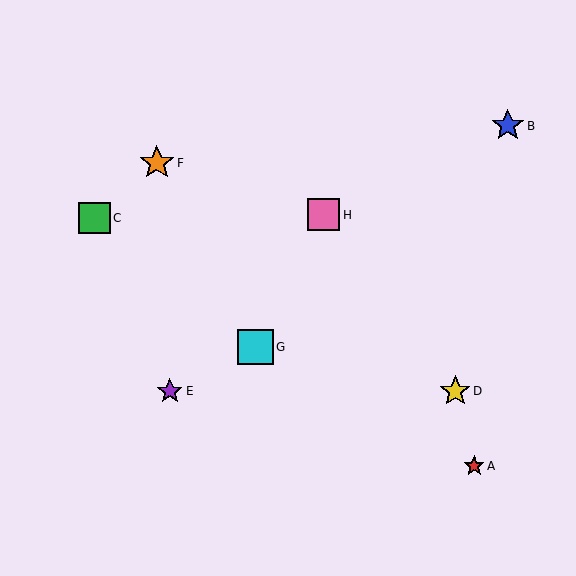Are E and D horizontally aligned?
Yes, both are at y≈391.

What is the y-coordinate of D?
Object D is at y≈391.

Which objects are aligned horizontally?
Objects D, E are aligned horizontally.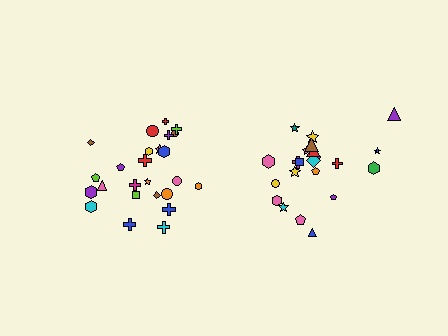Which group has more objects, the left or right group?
The left group.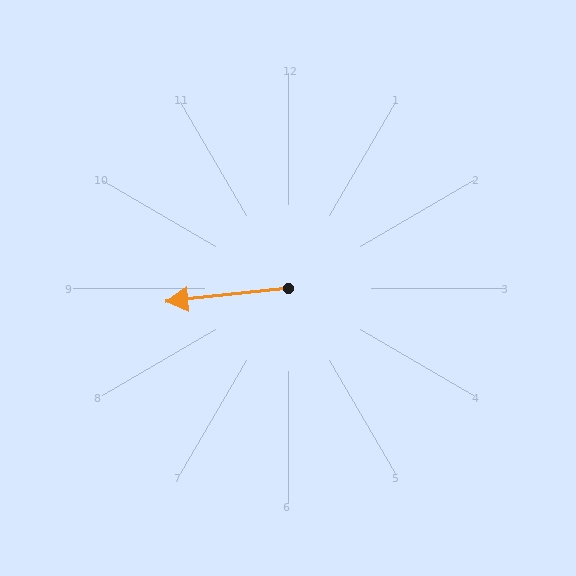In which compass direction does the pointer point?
West.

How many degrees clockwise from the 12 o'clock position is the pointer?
Approximately 264 degrees.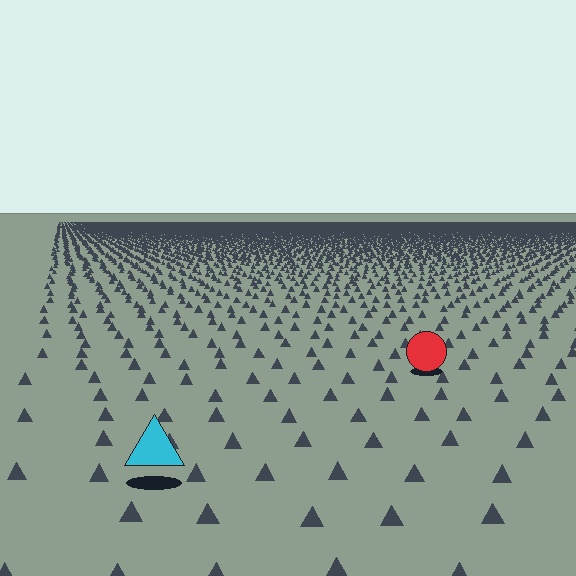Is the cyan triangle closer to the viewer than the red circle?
Yes. The cyan triangle is closer — you can tell from the texture gradient: the ground texture is coarser near it.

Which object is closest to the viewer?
The cyan triangle is closest. The texture marks near it are larger and more spread out.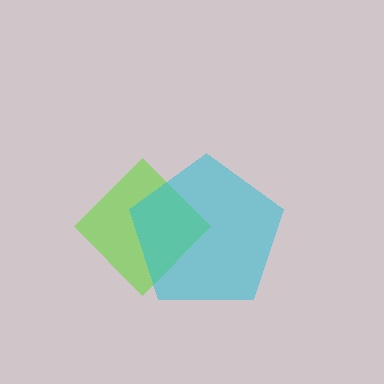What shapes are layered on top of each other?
The layered shapes are: a lime diamond, a cyan pentagon.